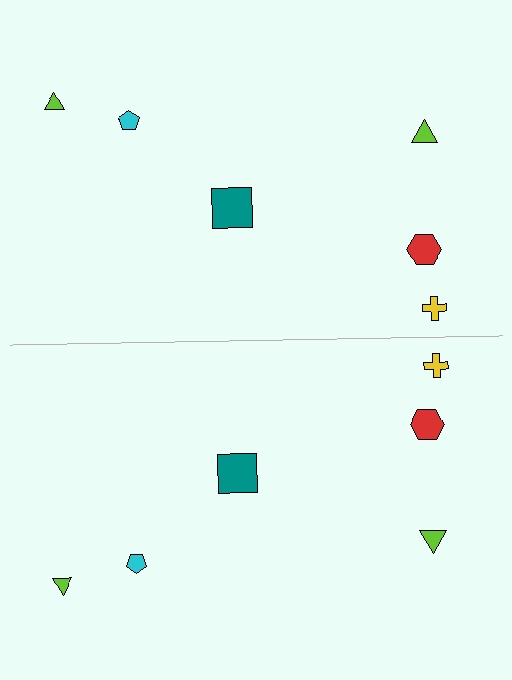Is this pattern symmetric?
Yes, this pattern has bilateral (reflection) symmetry.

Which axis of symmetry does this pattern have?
The pattern has a horizontal axis of symmetry running through the center of the image.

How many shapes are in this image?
There are 12 shapes in this image.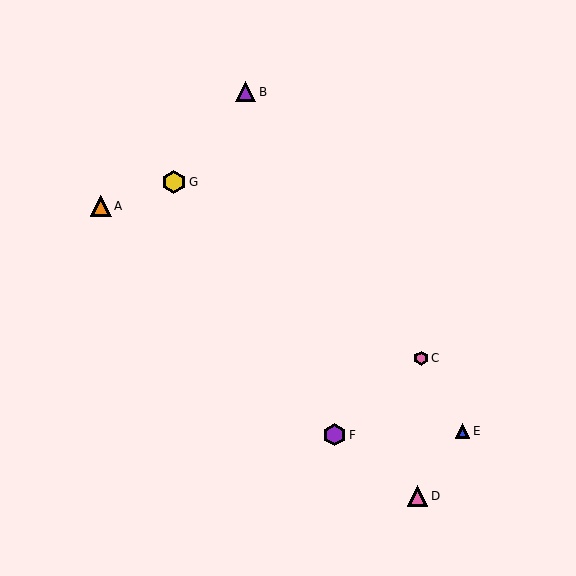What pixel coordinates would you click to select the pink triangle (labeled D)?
Click at (418, 496) to select the pink triangle D.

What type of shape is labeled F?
Shape F is a purple hexagon.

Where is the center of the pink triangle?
The center of the pink triangle is at (418, 496).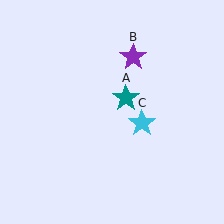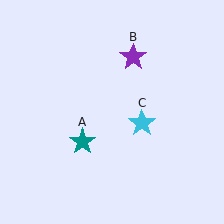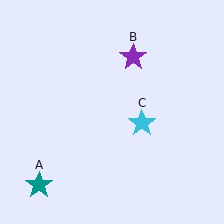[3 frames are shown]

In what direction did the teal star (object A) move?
The teal star (object A) moved down and to the left.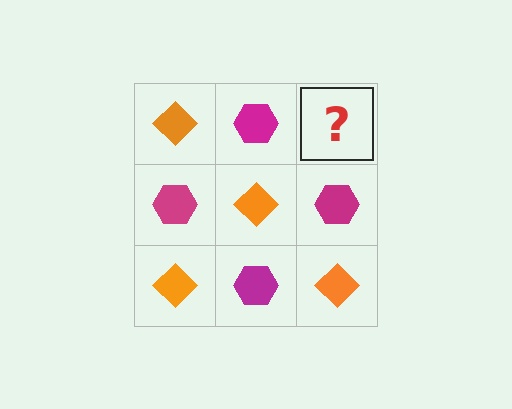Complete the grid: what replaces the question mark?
The question mark should be replaced with an orange diamond.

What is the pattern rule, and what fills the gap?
The rule is that it alternates orange diamond and magenta hexagon in a checkerboard pattern. The gap should be filled with an orange diamond.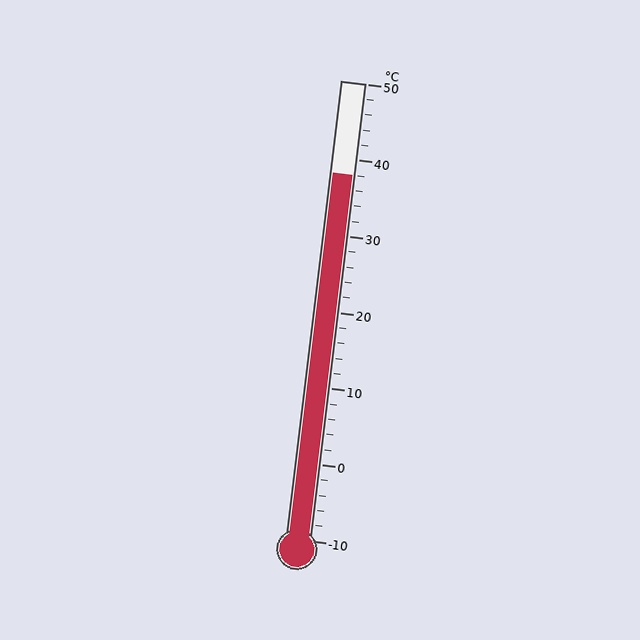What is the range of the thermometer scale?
The thermometer scale ranges from -10°C to 50°C.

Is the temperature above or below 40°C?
The temperature is below 40°C.